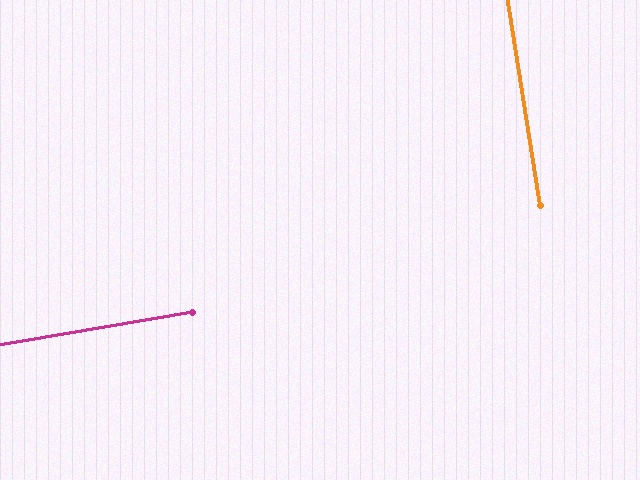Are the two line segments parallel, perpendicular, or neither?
Perpendicular — they meet at approximately 89°.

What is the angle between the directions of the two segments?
Approximately 89 degrees.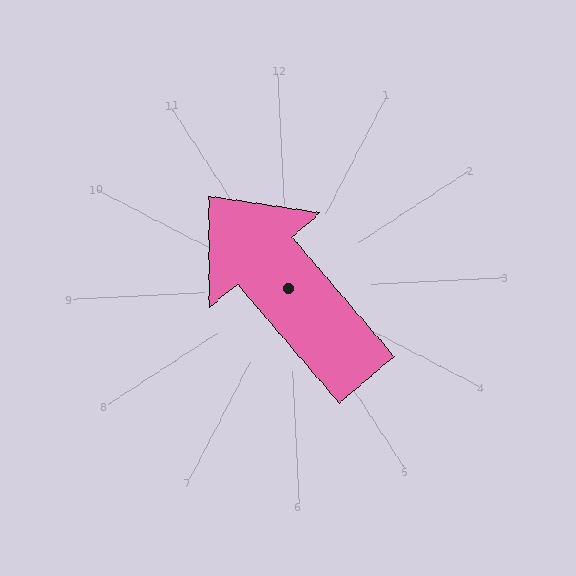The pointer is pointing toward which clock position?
Roughly 11 o'clock.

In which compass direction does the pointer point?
Northwest.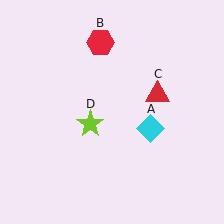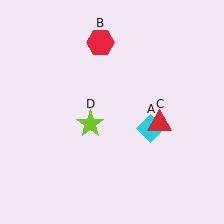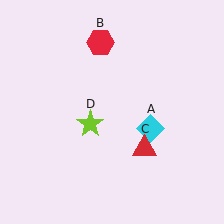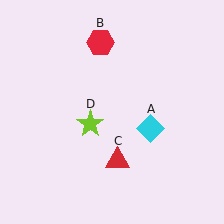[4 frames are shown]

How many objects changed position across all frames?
1 object changed position: red triangle (object C).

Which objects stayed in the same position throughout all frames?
Cyan diamond (object A) and red hexagon (object B) and lime star (object D) remained stationary.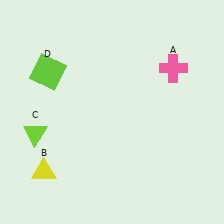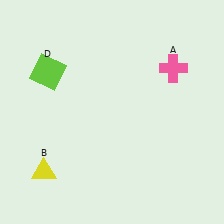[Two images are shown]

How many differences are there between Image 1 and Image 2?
There is 1 difference between the two images.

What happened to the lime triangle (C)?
The lime triangle (C) was removed in Image 2. It was in the bottom-left area of Image 1.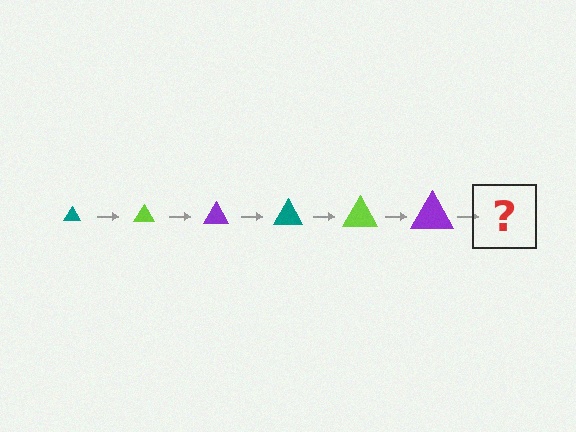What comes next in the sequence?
The next element should be a teal triangle, larger than the previous one.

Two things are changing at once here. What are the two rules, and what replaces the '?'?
The two rules are that the triangle grows larger each step and the color cycles through teal, lime, and purple. The '?' should be a teal triangle, larger than the previous one.